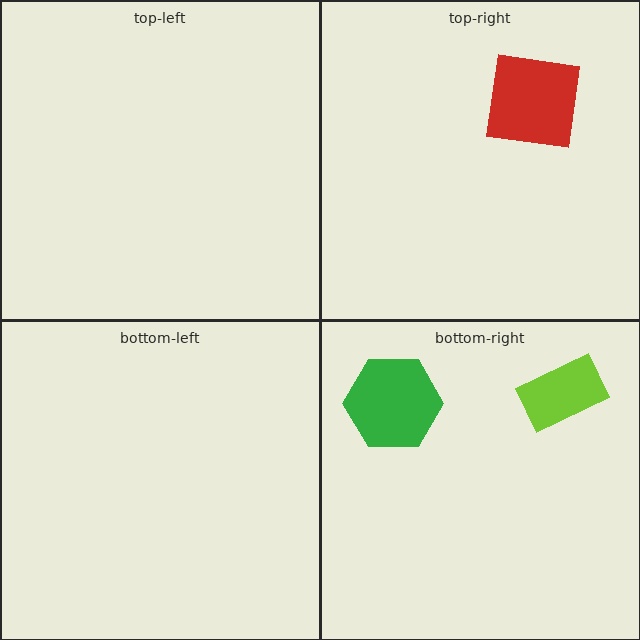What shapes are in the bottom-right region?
The green hexagon, the lime rectangle.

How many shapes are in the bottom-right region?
2.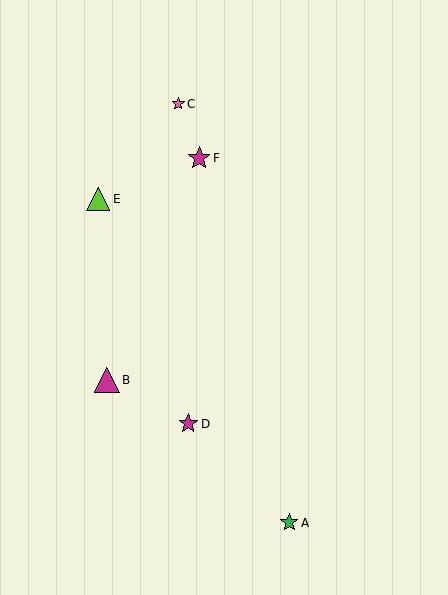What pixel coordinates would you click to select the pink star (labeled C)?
Click at (178, 104) to select the pink star C.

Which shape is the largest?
The magenta triangle (labeled B) is the largest.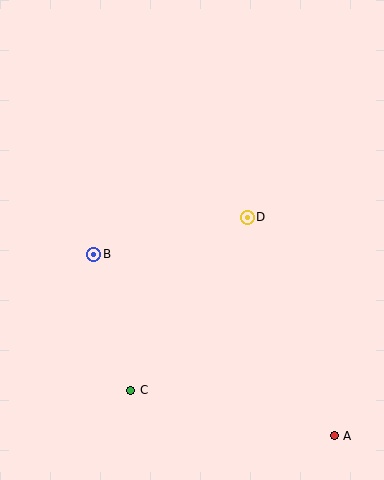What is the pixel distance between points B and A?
The distance between B and A is 301 pixels.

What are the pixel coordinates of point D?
Point D is at (247, 217).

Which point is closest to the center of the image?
Point D at (247, 217) is closest to the center.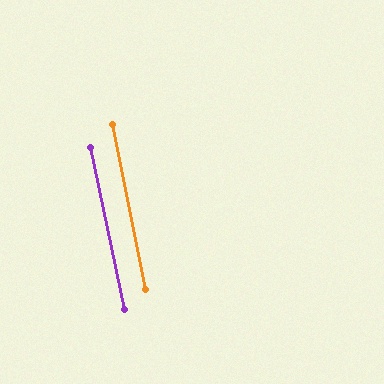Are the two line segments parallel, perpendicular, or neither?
Parallel — their directions differ by only 0.6°.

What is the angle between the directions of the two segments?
Approximately 1 degree.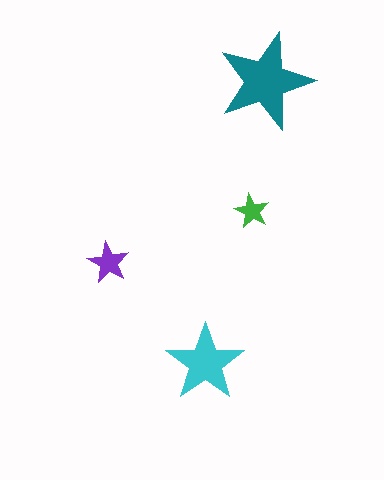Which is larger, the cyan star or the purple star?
The cyan one.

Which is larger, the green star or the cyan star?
The cyan one.